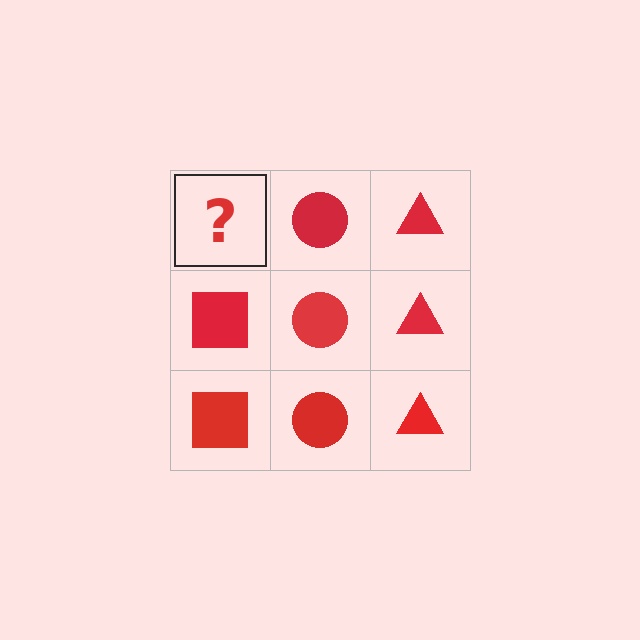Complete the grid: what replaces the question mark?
The question mark should be replaced with a red square.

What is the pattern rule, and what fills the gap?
The rule is that each column has a consistent shape. The gap should be filled with a red square.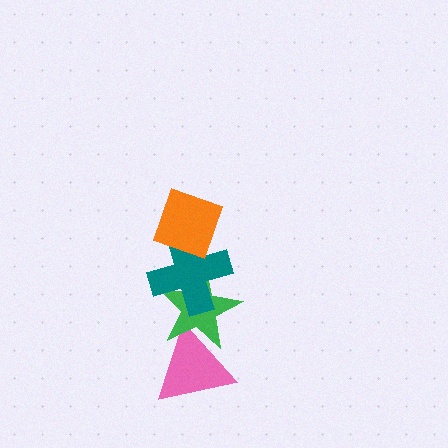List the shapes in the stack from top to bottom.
From top to bottom: the orange diamond, the teal cross, the green star, the pink triangle.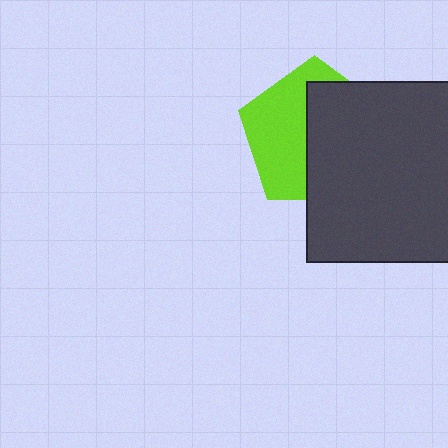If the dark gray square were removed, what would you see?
You would see the complete lime pentagon.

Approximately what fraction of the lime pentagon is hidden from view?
Roughly 54% of the lime pentagon is hidden behind the dark gray square.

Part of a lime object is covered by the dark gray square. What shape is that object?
It is a pentagon.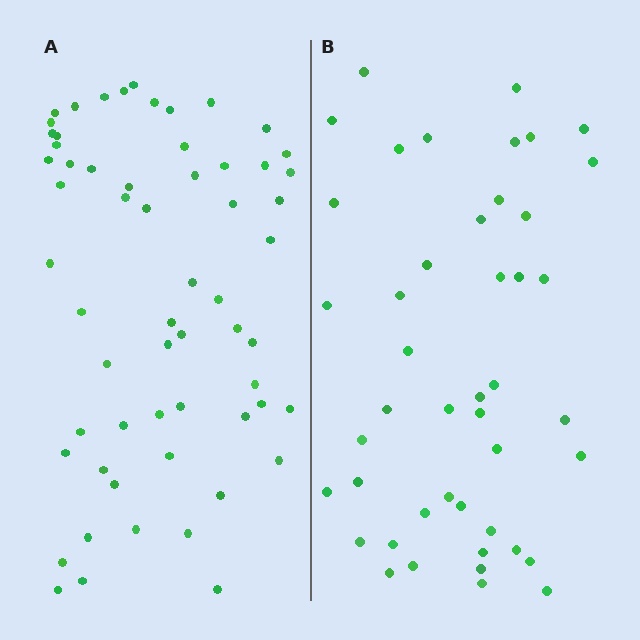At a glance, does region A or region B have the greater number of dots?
Region A (the left region) has more dots.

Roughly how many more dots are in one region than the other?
Region A has approximately 15 more dots than region B.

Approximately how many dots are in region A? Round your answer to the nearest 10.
About 60 dots.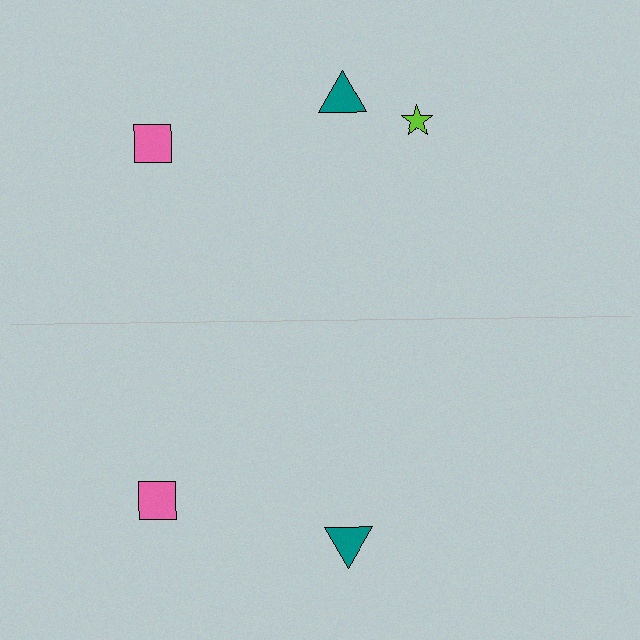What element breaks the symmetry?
A lime star is missing from the bottom side.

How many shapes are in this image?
There are 5 shapes in this image.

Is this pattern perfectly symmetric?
No, the pattern is not perfectly symmetric. A lime star is missing from the bottom side.